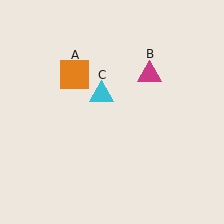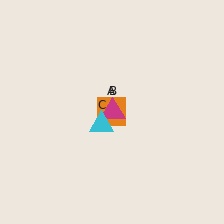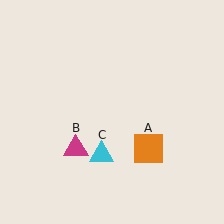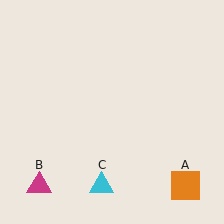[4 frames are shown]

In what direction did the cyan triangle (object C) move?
The cyan triangle (object C) moved down.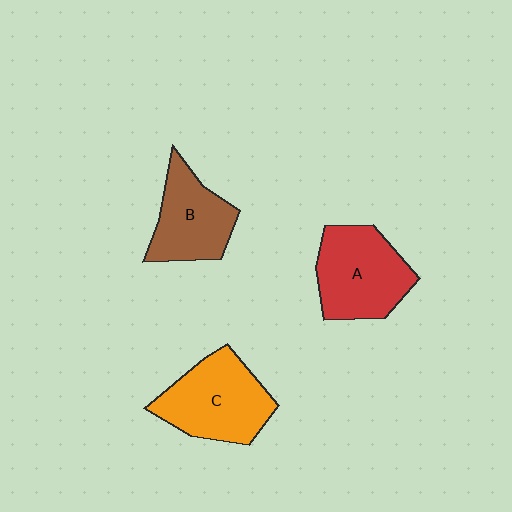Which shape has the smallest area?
Shape B (brown).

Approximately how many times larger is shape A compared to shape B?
Approximately 1.2 times.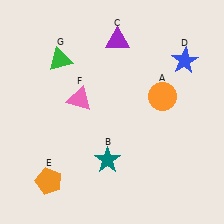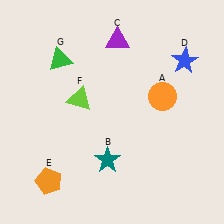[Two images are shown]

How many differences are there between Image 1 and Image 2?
There is 1 difference between the two images.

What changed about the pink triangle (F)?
In Image 1, F is pink. In Image 2, it changed to lime.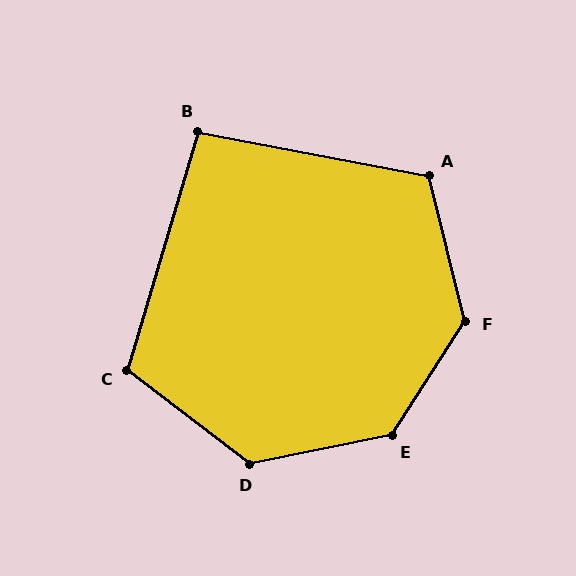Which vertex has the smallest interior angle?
B, at approximately 96 degrees.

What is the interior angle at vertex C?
Approximately 111 degrees (obtuse).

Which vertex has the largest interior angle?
E, at approximately 134 degrees.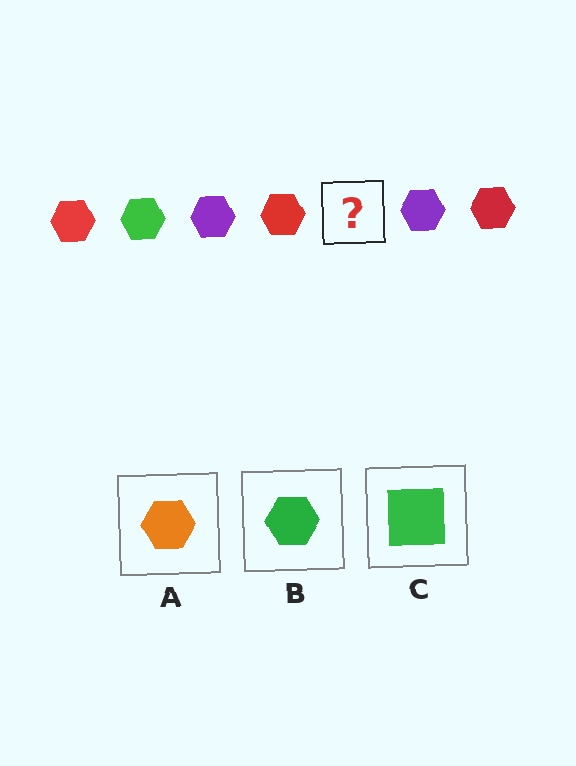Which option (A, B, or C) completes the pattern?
B.